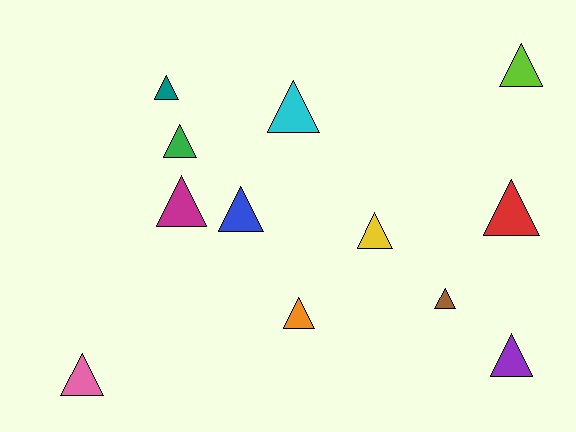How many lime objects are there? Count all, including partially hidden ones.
There is 1 lime object.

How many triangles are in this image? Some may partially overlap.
There are 12 triangles.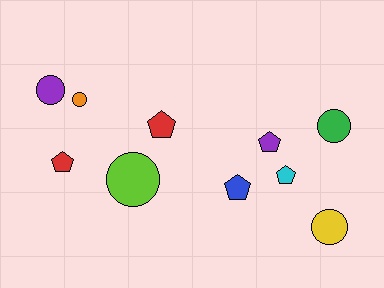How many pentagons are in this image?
There are 5 pentagons.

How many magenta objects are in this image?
There are no magenta objects.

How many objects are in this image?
There are 10 objects.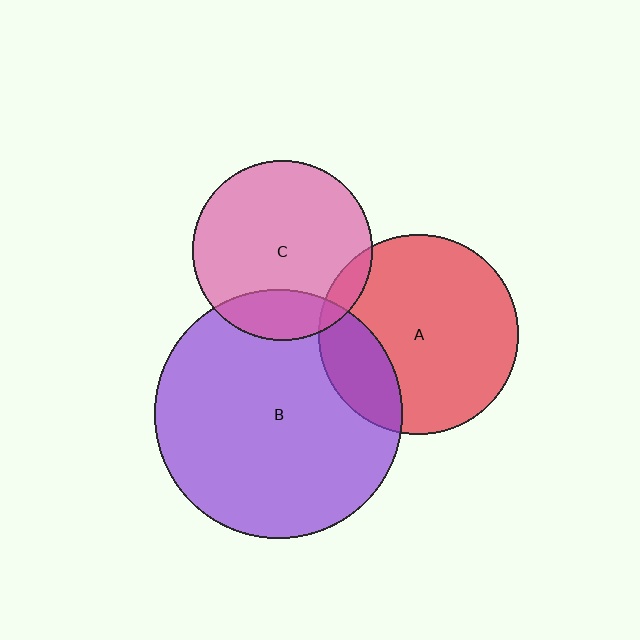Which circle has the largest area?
Circle B (purple).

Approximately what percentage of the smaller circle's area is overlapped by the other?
Approximately 20%.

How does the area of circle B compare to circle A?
Approximately 1.5 times.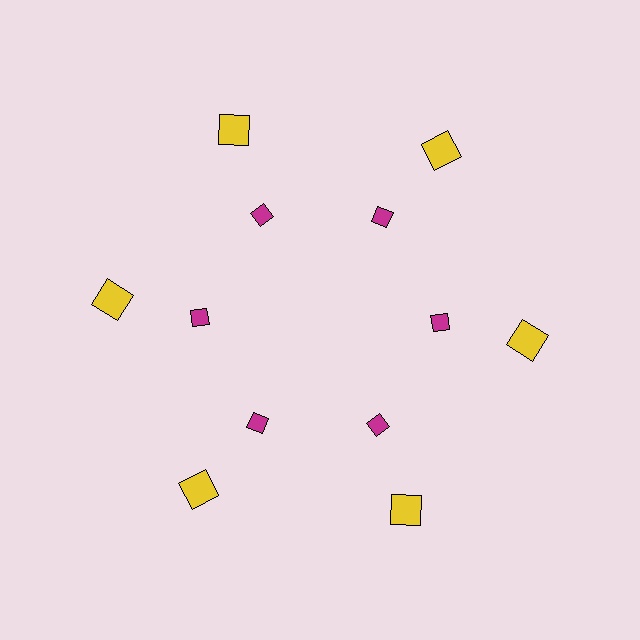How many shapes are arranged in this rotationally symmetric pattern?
There are 12 shapes, arranged in 6 groups of 2.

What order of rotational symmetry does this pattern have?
This pattern has 6-fold rotational symmetry.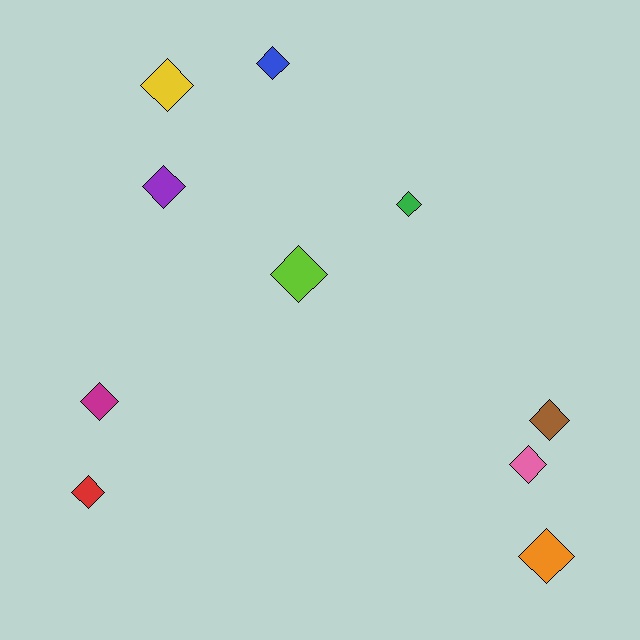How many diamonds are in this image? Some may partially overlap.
There are 10 diamonds.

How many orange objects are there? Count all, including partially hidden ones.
There is 1 orange object.